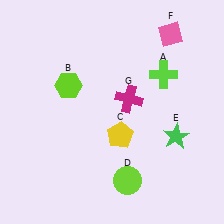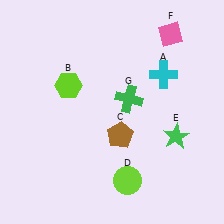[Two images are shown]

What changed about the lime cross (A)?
In Image 1, A is lime. In Image 2, it changed to cyan.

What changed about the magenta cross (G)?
In Image 1, G is magenta. In Image 2, it changed to green.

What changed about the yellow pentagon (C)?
In Image 1, C is yellow. In Image 2, it changed to brown.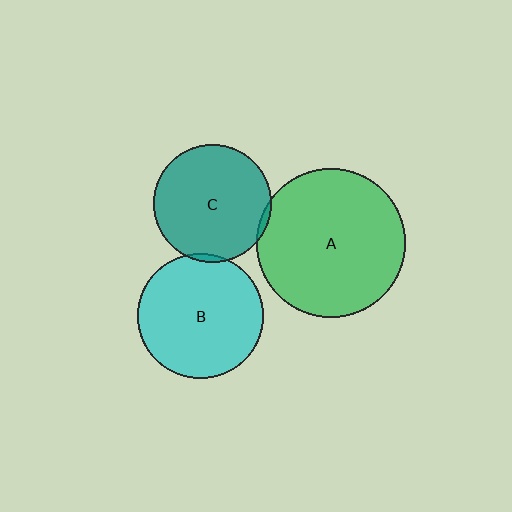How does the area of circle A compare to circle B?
Approximately 1.4 times.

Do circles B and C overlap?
Yes.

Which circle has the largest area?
Circle A (green).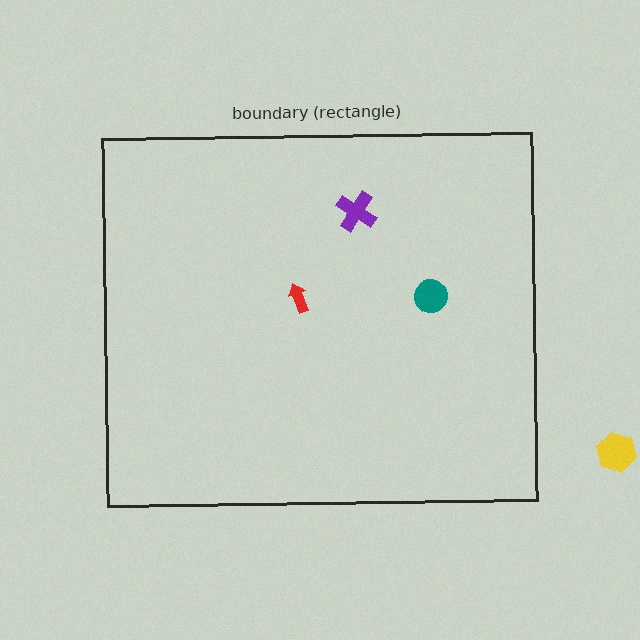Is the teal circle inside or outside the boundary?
Inside.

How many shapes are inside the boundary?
3 inside, 1 outside.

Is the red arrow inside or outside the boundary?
Inside.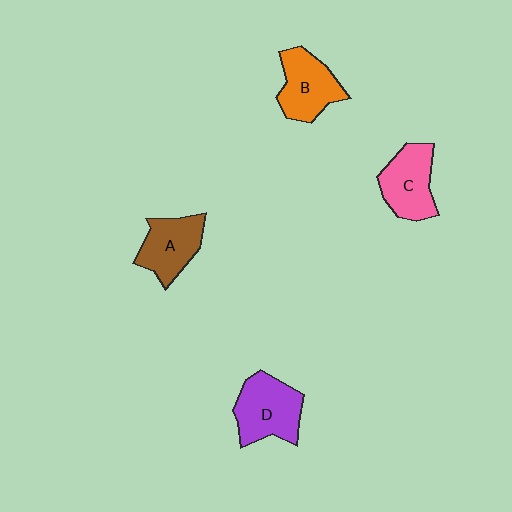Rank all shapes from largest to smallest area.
From largest to smallest: D (purple), B (orange), C (pink), A (brown).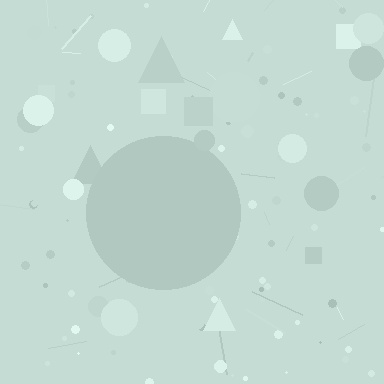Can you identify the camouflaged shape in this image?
The camouflaged shape is a circle.